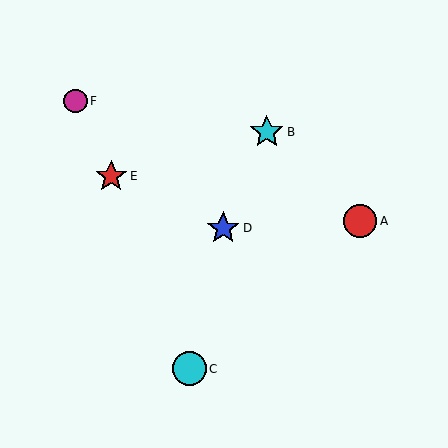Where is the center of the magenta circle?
The center of the magenta circle is at (76, 101).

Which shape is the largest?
The cyan circle (labeled C) is the largest.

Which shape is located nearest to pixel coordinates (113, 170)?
The red star (labeled E) at (111, 176) is nearest to that location.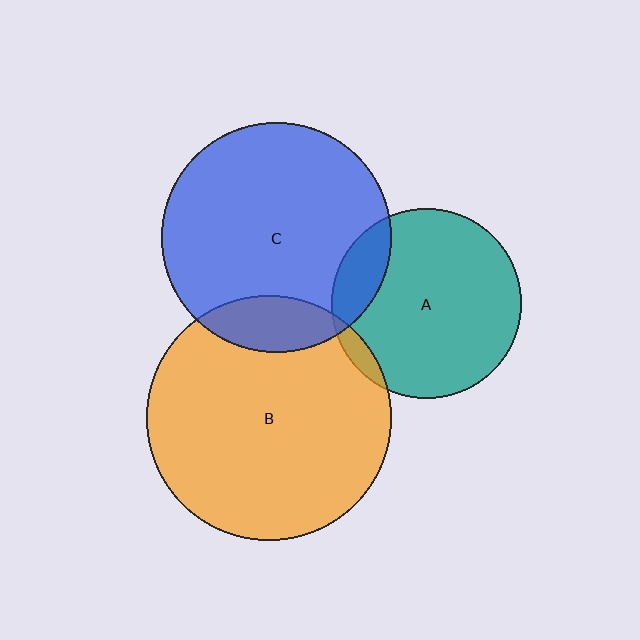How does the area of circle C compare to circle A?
Approximately 1.5 times.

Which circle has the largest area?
Circle B (orange).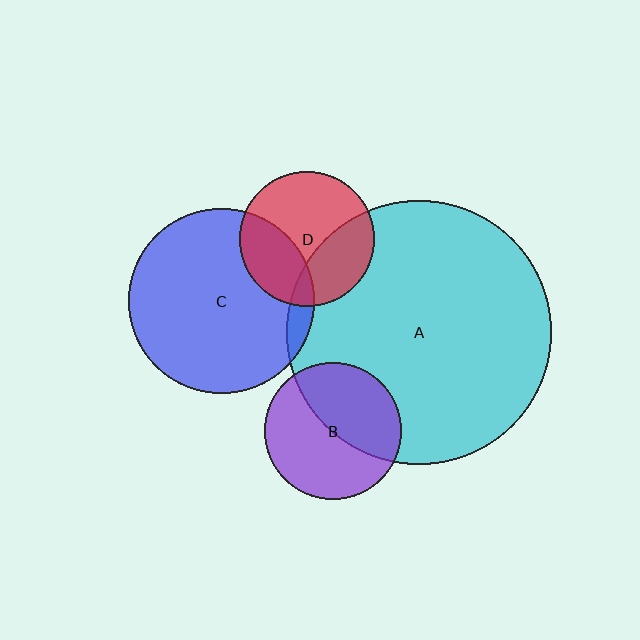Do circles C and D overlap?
Yes.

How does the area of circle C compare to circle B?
Approximately 1.8 times.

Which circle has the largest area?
Circle A (cyan).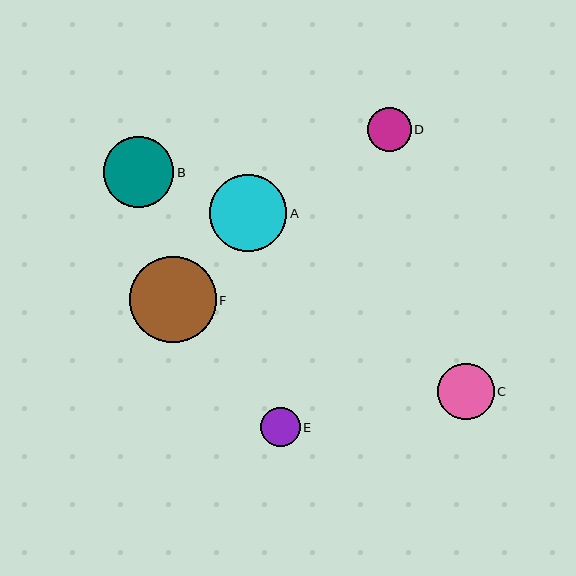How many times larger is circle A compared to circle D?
Circle A is approximately 1.8 times the size of circle D.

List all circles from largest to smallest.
From largest to smallest: F, A, B, C, D, E.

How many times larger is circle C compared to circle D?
Circle C is approximately 1.3 times the size of circle D.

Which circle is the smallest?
Circle E is the smallest with a size of approximately 39 pixels.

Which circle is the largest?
Circle F is the largest with a size of approximately 87 pixels.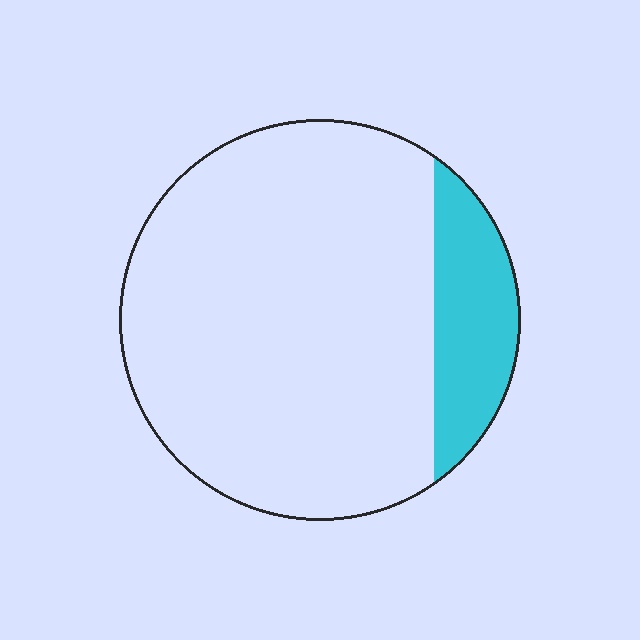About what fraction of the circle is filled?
About one sixth (1/6).